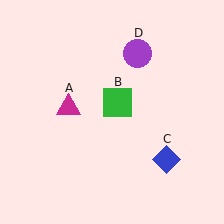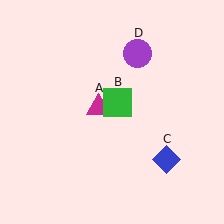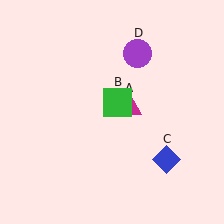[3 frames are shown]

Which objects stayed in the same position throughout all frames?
Green square (object B) and blue diamond (object C) and purple circle (object D) remained stationary.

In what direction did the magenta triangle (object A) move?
The magenta triangle (object A) moved right.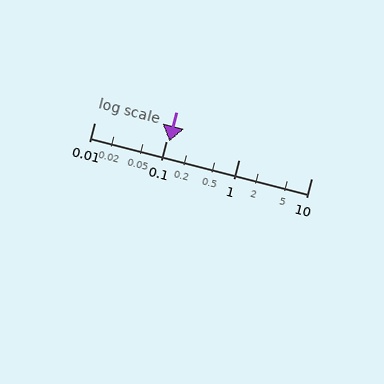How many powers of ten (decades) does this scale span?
The scale spans 3 decades, from 0.01 to 10.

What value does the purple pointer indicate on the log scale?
The pointer indicates approximately 0.11.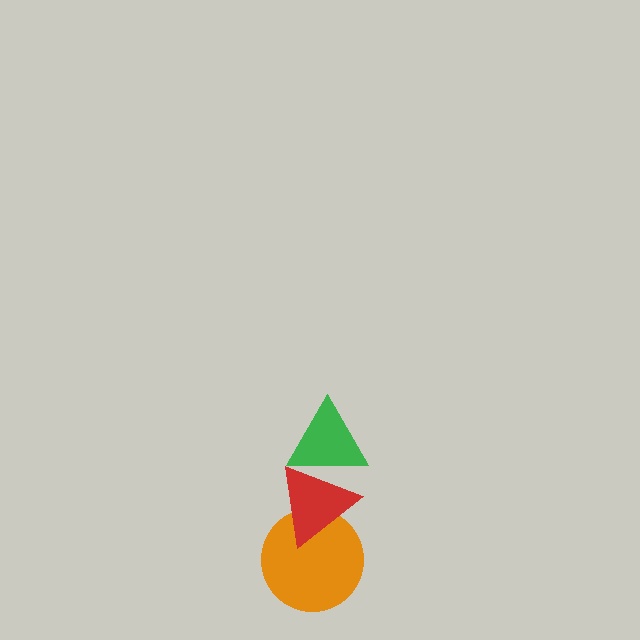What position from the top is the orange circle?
The orange circle is 3rd from the top.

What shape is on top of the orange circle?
The red triangle is on top of the orange circle.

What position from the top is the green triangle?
The green triangle is 1st from the top.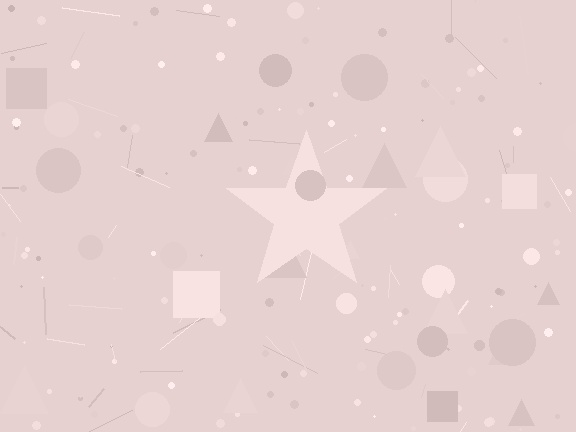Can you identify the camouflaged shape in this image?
The camouflaged shape is a star.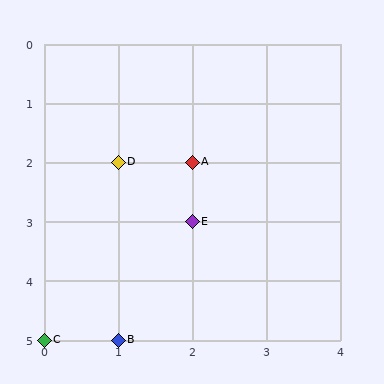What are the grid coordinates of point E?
Point E is at grid coordinates (2, 3).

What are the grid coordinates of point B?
Point B is at grid coordinates (1, 5).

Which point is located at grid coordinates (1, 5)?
Point B is at (1, 5).